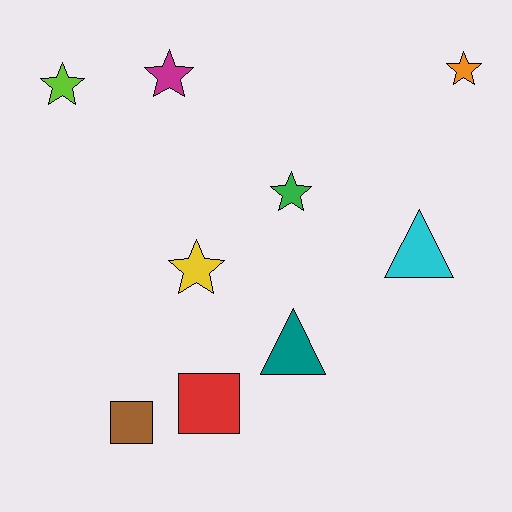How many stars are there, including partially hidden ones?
There are 5 stars.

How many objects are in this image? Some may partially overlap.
There are 9 objects.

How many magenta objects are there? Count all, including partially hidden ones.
There is 1 magenta object.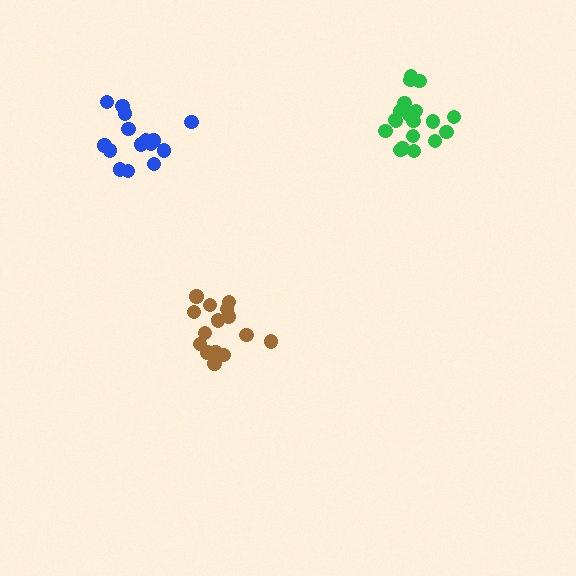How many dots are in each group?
Group 1: 16 dots, Group 2: 17 dots, Group 3: 19 dots (52 total).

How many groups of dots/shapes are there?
There are 3 groups.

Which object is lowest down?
The brown cluster is bottommost.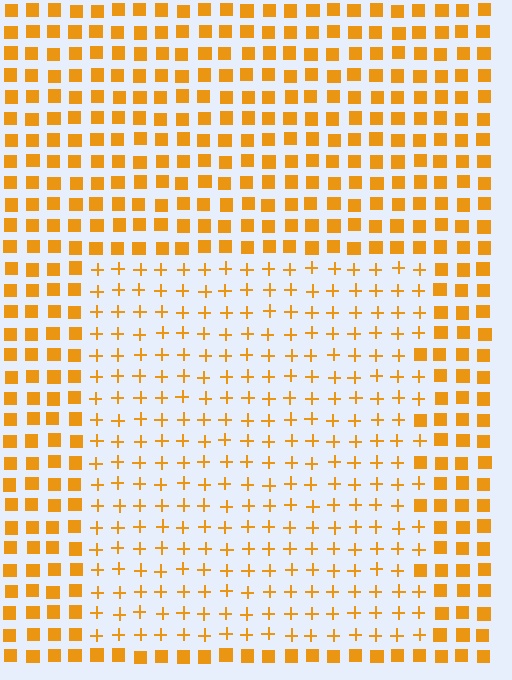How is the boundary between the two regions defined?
The boundary is defined by a change in element shape: plus signs inside vs. squares outside. All elements share the same color and spacing.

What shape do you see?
I see a rectangle.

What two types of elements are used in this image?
The image uses plus signs inside the rectangle region and squares outside it.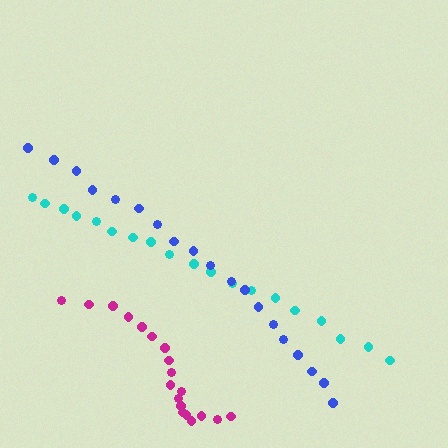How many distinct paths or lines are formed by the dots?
There are 3 distinct paths.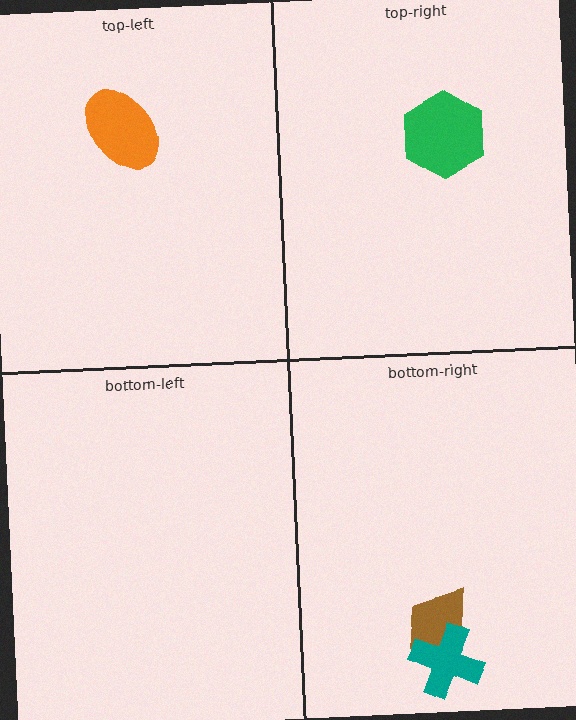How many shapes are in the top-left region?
1.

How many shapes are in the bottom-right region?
2.